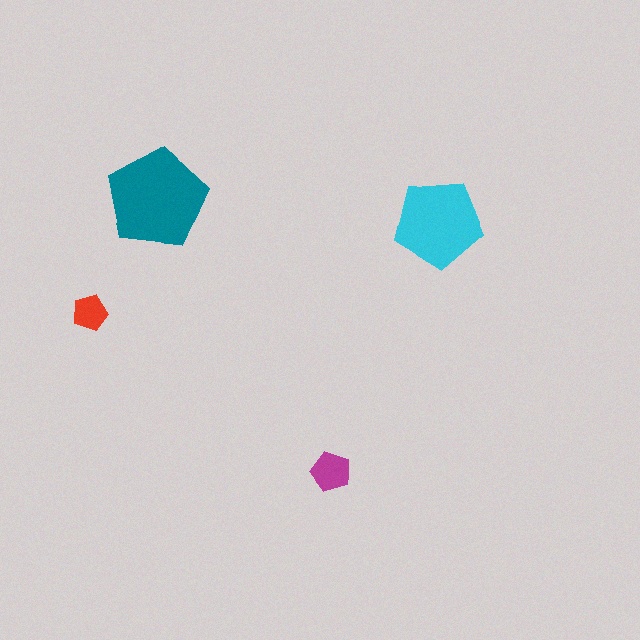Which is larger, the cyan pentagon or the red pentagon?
The cyan one.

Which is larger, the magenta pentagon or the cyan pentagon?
The cyan one.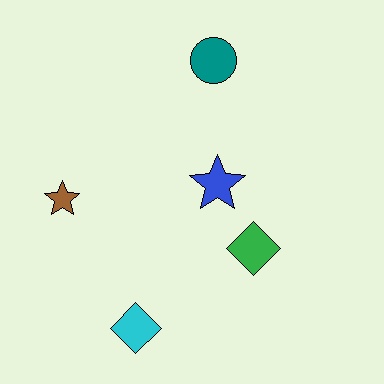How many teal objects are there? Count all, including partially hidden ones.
There is 1 teal object.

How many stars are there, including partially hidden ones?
There are 2 stars.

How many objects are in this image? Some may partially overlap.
There are 5 objects.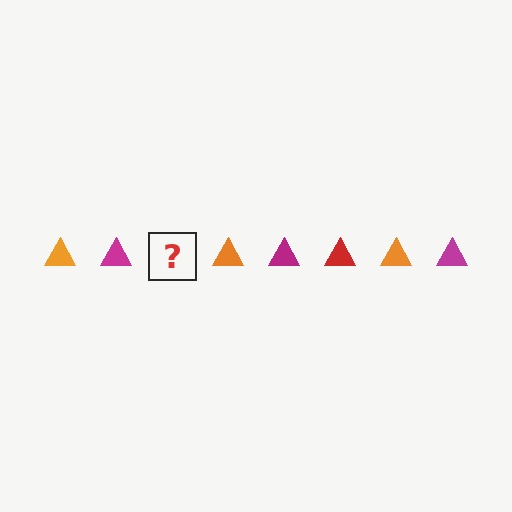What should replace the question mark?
The question mark should be replaced with a red triangle.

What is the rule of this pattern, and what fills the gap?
The rule is that the pattern cycles through orange, magenta, red triangles. The gap should be filled with a red triangle.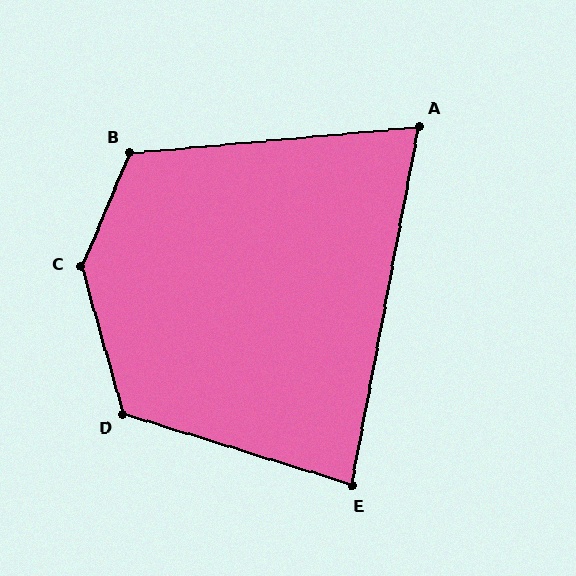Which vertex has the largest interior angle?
C, at approximately 141 degrees.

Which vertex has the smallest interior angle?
A, at approximately 74 degrees.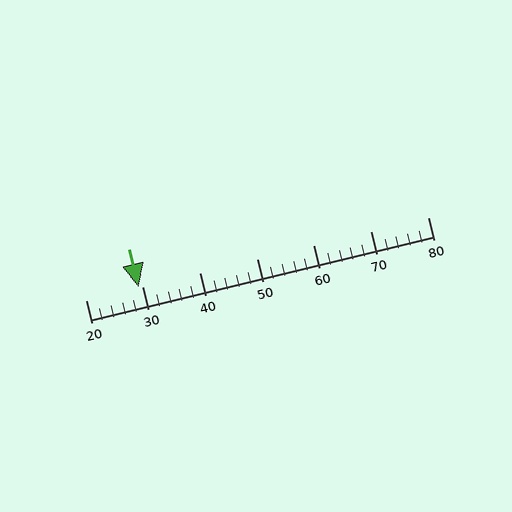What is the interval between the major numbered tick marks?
The major tick marks are spaced 10 units apart.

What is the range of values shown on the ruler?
The ruler shows values from 20 to 80.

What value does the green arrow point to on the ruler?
The green arrow points to approximately 29.